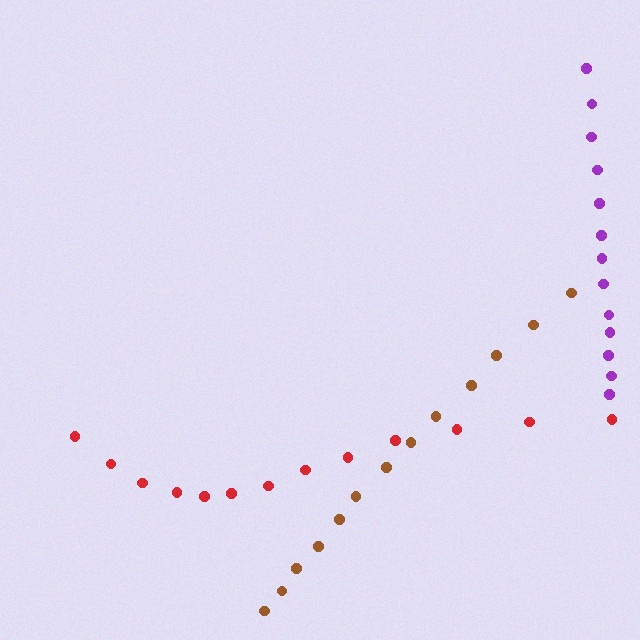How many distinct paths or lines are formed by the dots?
There are 3 distinct paths.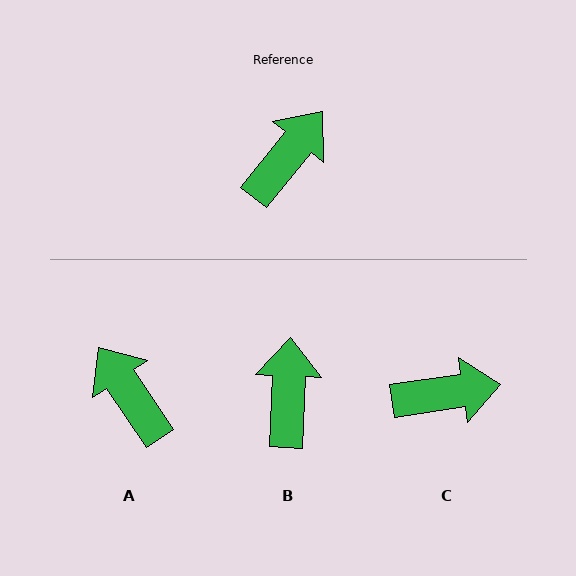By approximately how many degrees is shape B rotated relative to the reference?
Approximately 36 degrees counter-clockwise.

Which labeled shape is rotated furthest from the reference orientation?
A, about 73 degrees away.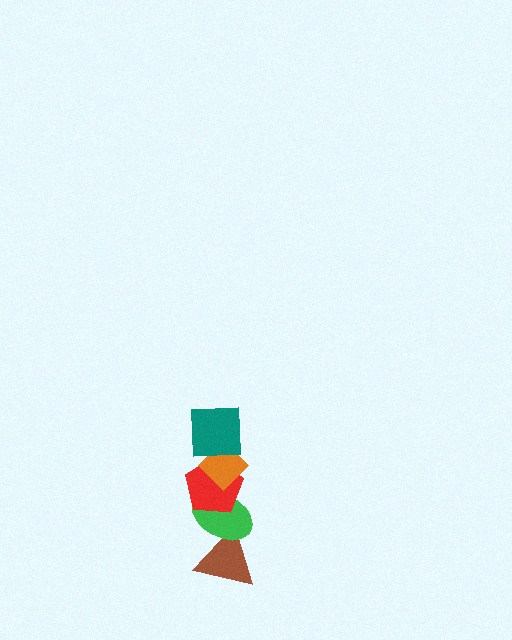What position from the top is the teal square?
The teal square is 1st from the top.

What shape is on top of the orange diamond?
The teal square is on top of the orange diamond.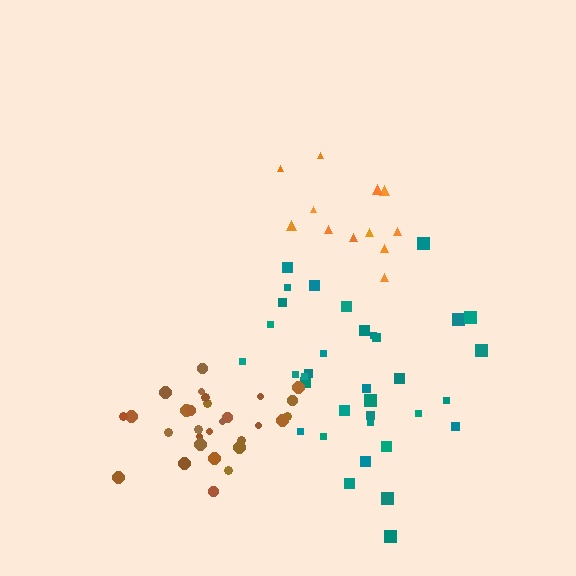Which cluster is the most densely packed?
Brown.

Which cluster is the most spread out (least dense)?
Teal.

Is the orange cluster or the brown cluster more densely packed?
Brown.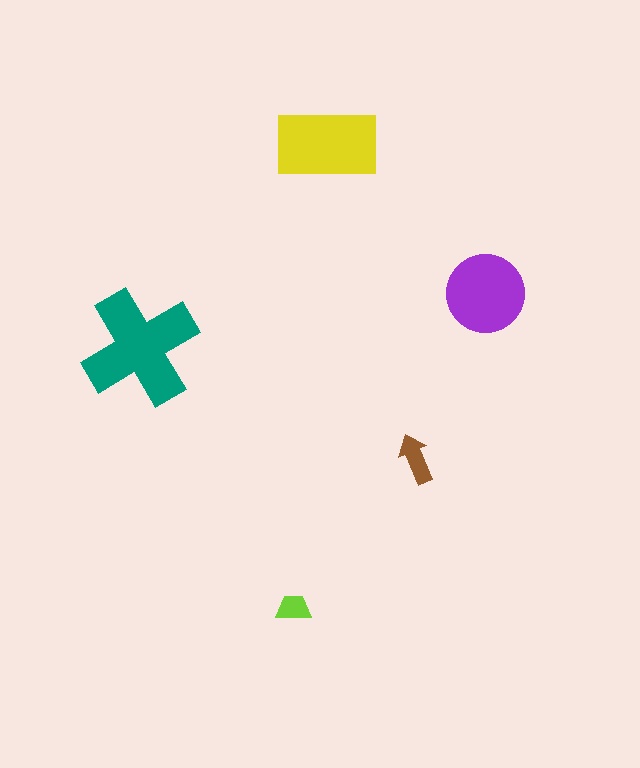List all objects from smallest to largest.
The lime trapezoid, the brown arrow, the purple circle, the yellow rectangle, the teal cross.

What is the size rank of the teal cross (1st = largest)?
1st.